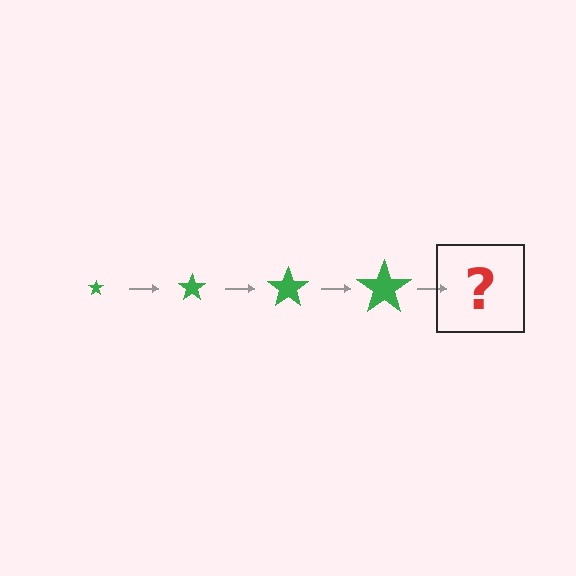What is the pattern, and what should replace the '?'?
The pattern is that the star gets progressively larger each step. The '?' should be a green star, larger than the previous one.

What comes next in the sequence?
The next element should be a green star, larger than the previous one.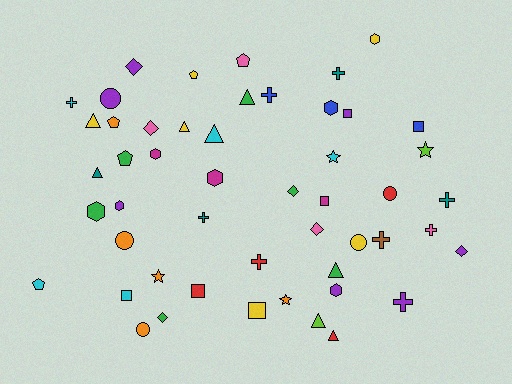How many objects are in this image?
There are 50 objects.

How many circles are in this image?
There are 5 circles.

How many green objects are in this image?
There are 6 green objects.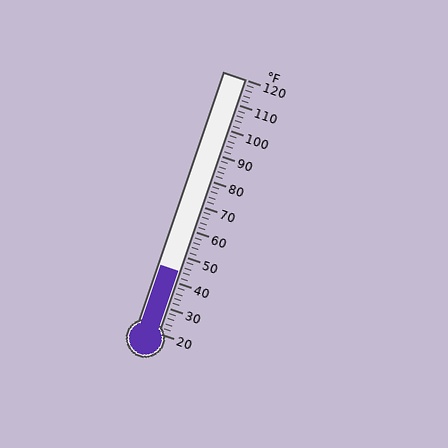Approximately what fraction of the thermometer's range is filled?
The thermometer is filled to approximately 25% of its range.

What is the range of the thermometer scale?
The thermometer scale ranges from 20°F to 120°F.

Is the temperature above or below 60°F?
The temperature is below 60°F.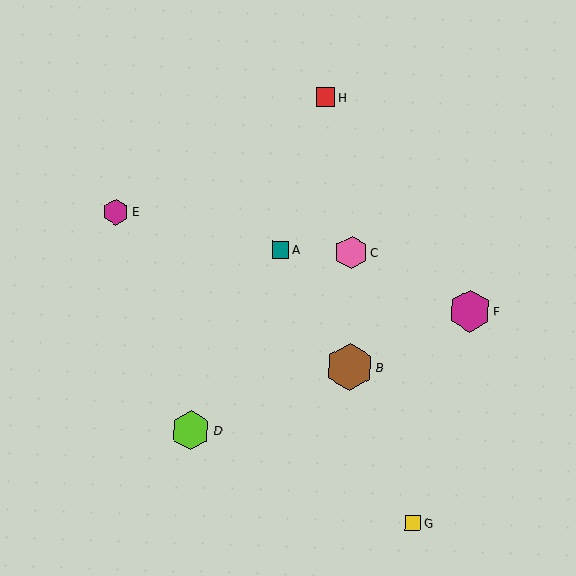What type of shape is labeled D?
Shape D is a lime hexagon.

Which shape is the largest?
The brown hexagon (labeled B) is the largest.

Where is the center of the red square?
The center of the red square is at (326, 97).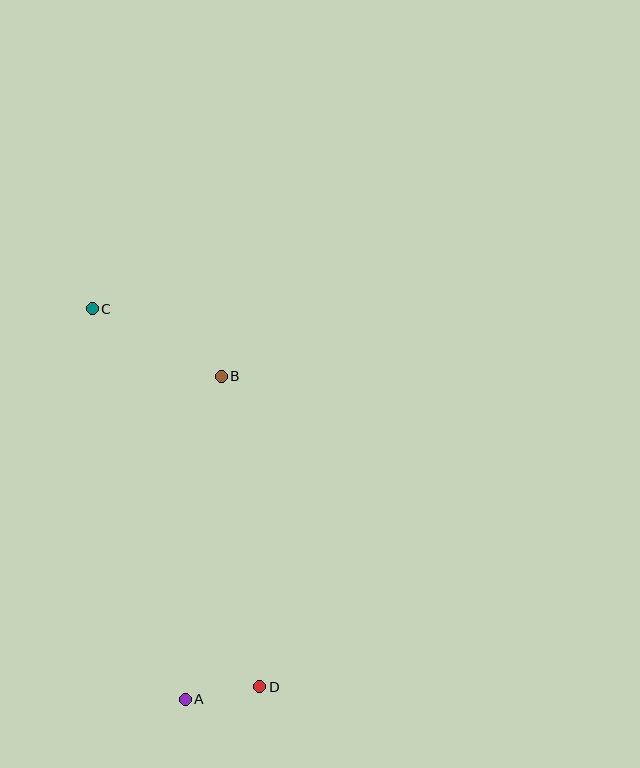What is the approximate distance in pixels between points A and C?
The distance between A and C is approximately 401 pixels.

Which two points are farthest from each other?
Points C and D are farthest from each other.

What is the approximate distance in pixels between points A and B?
The distance between A and B is approximately 325 pixels.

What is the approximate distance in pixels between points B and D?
The distance between B and D is approximately 313 pixels.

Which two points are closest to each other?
Points A and D are closest to each other.